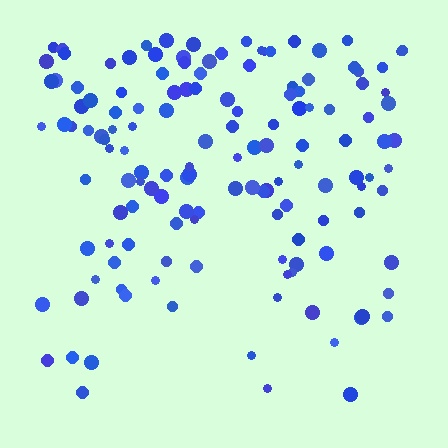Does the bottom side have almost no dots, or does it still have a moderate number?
Still a moderate number, just noticeably fewer than the top.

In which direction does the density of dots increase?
From bottom to top, with the top side densest.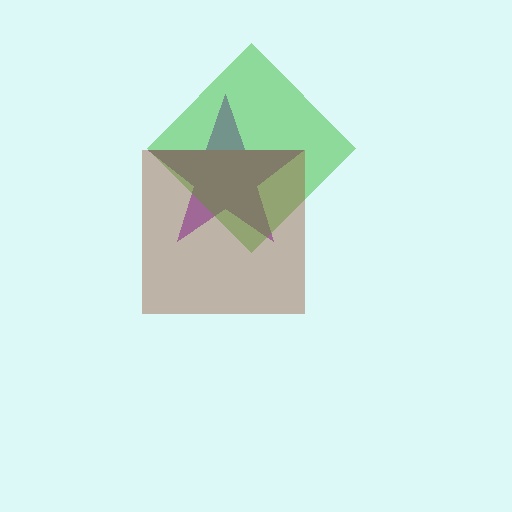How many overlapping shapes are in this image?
There are 3 overlapping shapes in the image.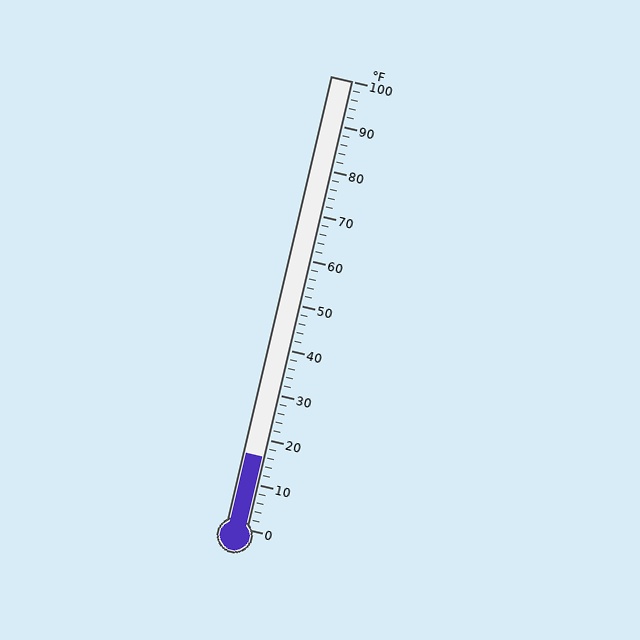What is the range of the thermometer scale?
The thermometer scale ranges from 0°F to 100°F.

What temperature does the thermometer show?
The thermometer shows approximately 16°F.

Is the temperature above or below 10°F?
The temperature is above 10°F.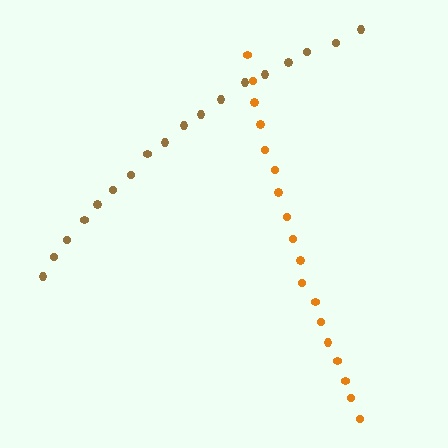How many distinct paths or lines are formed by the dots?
There are 2 distinct paths.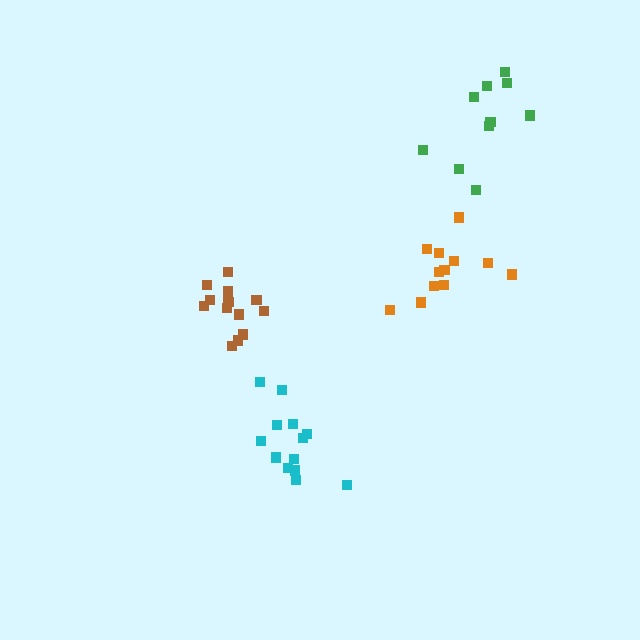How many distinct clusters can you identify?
There are 4 distinct clusters.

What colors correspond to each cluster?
The clusters are colored: orange, brown, green, cyan.